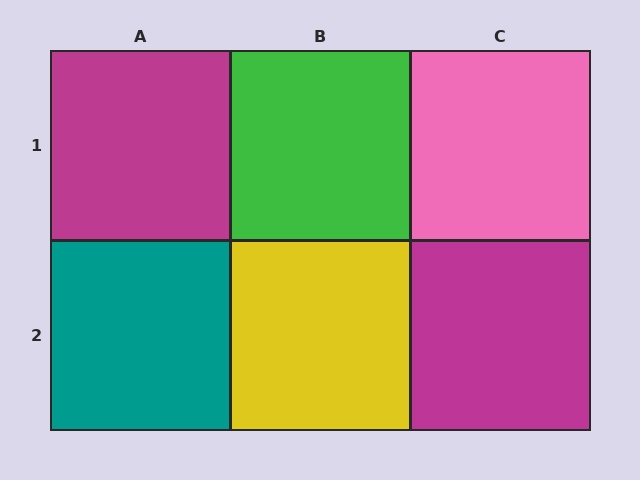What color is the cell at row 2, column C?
Magenta.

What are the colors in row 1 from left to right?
Magenta, green, pink.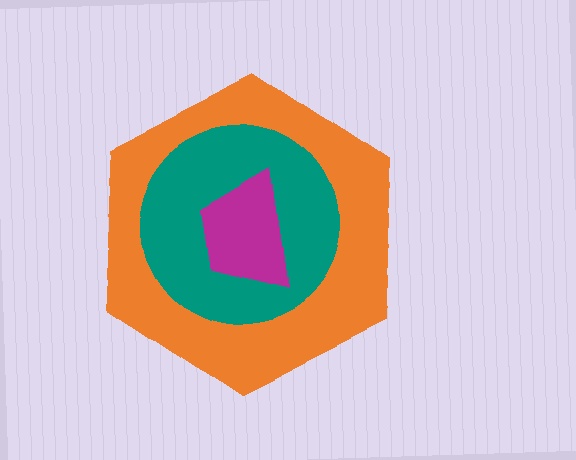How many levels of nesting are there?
3.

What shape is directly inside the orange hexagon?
The teal circle.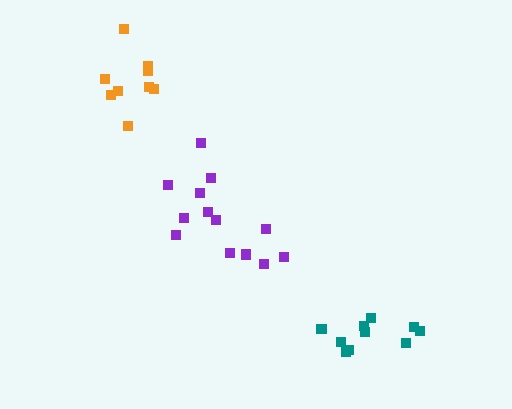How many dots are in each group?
Group 1: 13 dots, Group 2: 9 dots, Group 3: 10 dots (32 total).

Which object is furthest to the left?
The orange cluster is leftmost.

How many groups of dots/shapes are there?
There are 3 groups.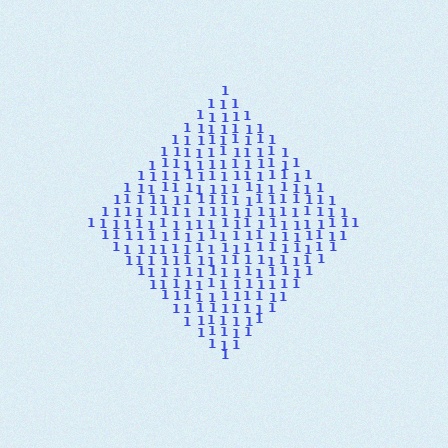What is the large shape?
The large shape is a diamond.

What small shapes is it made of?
It is made of small digit 1's.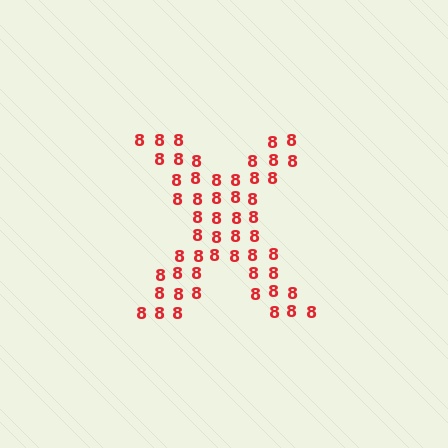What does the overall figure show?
The overall figure shows the letter X.